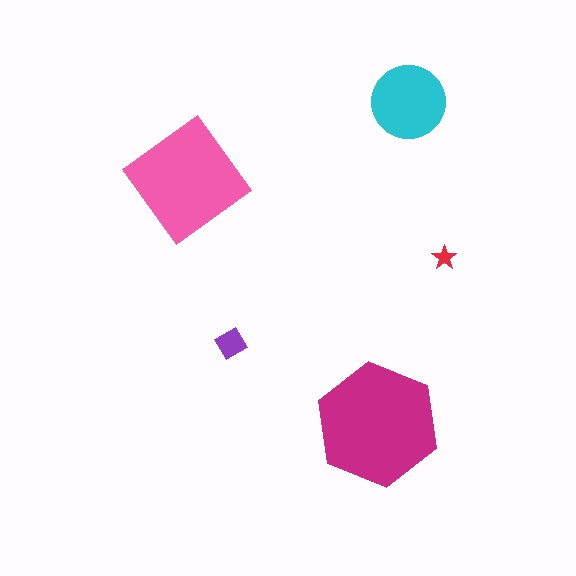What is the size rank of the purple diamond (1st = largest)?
4th.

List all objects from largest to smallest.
The magenta hexagon, the pink diamond, the cyan circle, the purple diamond, the red star.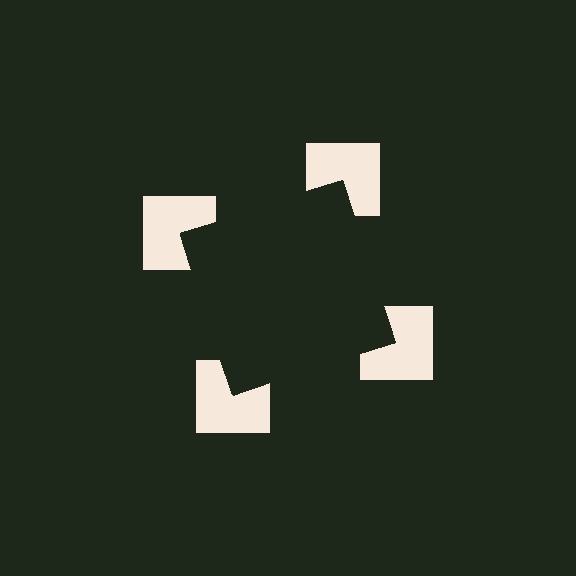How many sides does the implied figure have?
4 sides.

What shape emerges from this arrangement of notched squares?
An illusory square — its edges are inferred from the aligned wedge cuts in the notched squares, not physically drawn.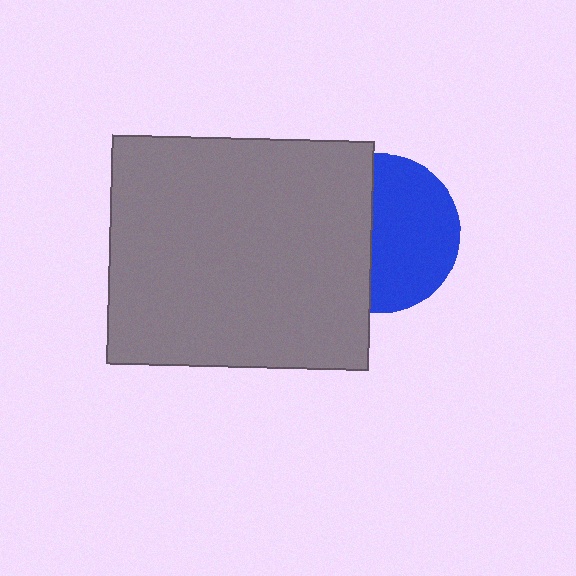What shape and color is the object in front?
The object in front is a gray rectangle.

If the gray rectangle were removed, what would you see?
You would see the complete blue circle.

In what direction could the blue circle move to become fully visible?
The blue circle could move right. That would shift it out from behind the gray rectangle entirely.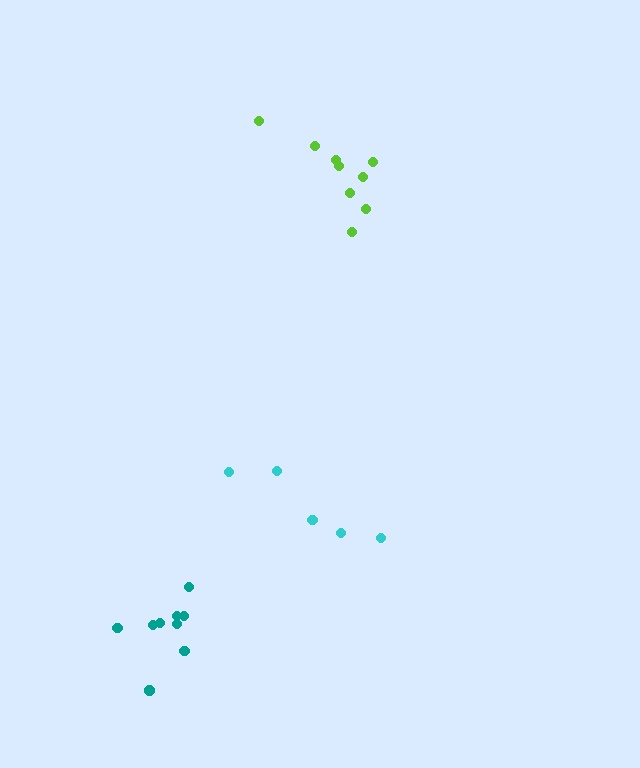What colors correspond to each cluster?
The clusters are colored: cyan, lime, teal.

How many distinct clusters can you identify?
There are 3 distinct clusters.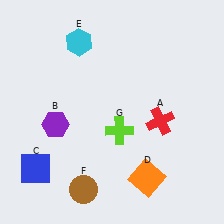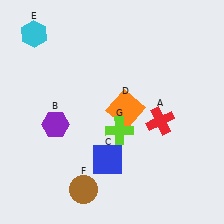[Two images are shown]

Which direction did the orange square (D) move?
The orange square (D) moved up.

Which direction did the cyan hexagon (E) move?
The cyan hexagon (E) moved left.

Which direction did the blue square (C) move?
The blue square (C) moved right.